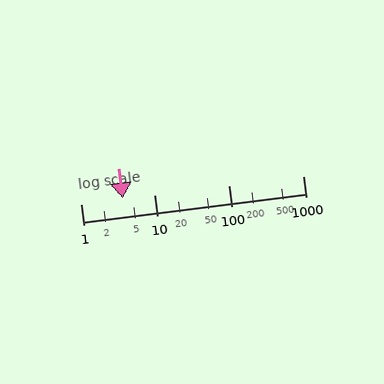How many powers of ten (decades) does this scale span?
The scale spans 3 decades, from 1 to 1000.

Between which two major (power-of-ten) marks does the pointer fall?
The pointer is between 1 and 10.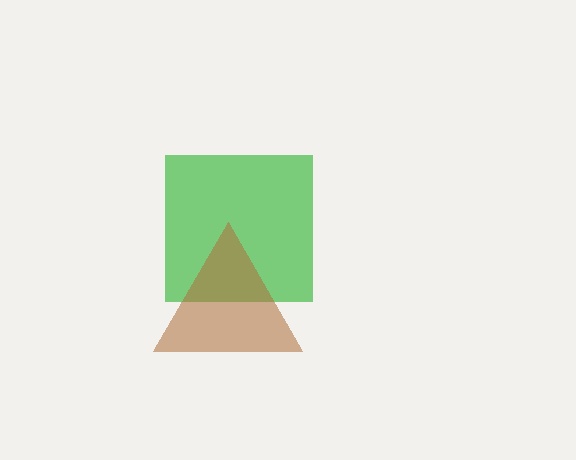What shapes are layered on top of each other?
The layered shapes are: a green square, a brown triangle.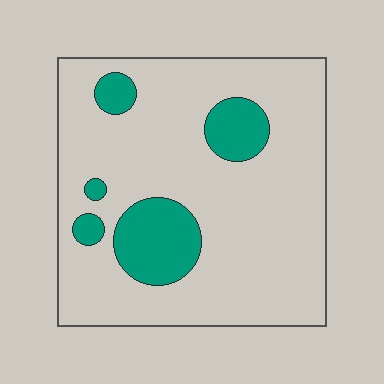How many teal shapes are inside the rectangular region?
5.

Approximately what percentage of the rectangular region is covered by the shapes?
Approximately 15%.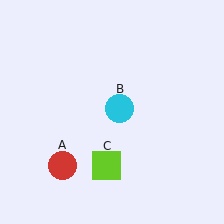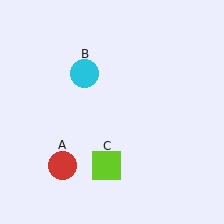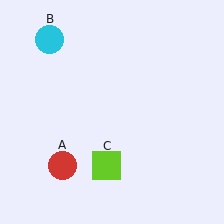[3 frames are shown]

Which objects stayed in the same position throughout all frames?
Red circle (object A) and lime square (object C) remained stationary.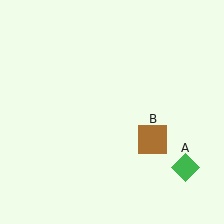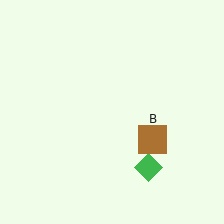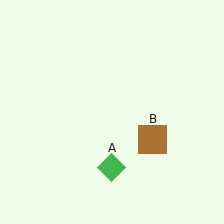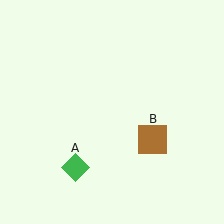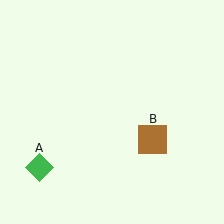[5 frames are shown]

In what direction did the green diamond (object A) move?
The green diamond (object A) moved left.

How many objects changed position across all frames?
1 object changed position: green diamond (object A).